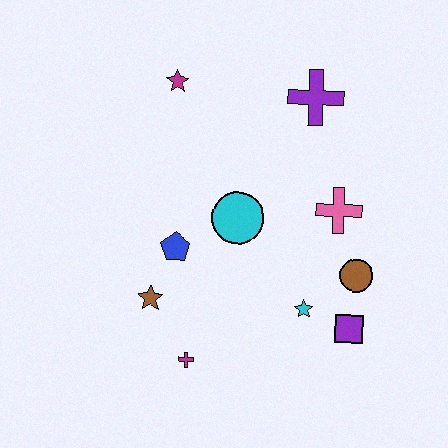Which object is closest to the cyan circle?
The blue pentagon is closest to the cyan circle.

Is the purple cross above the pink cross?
Yes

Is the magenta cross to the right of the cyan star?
No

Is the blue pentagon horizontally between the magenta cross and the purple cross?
No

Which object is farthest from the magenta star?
The purple square is farthest from the magenta star.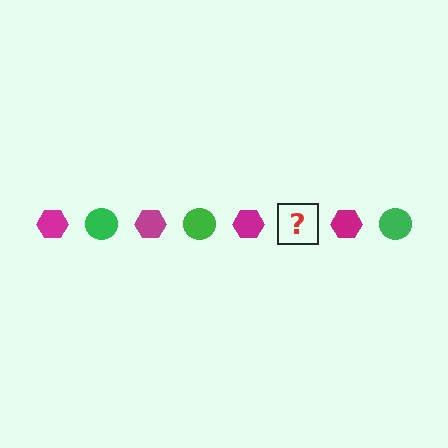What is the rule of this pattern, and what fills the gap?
The rule is that the pattern alternates between magenta hexagon and green circle. The gap should be filled with a green circle.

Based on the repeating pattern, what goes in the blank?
The blank should be a green circle.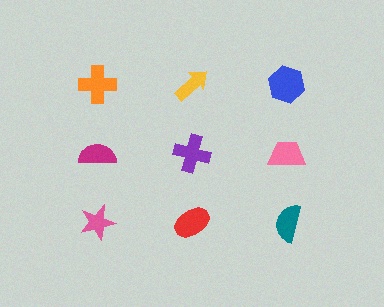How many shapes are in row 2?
3 shapes.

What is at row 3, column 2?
A red ellipse.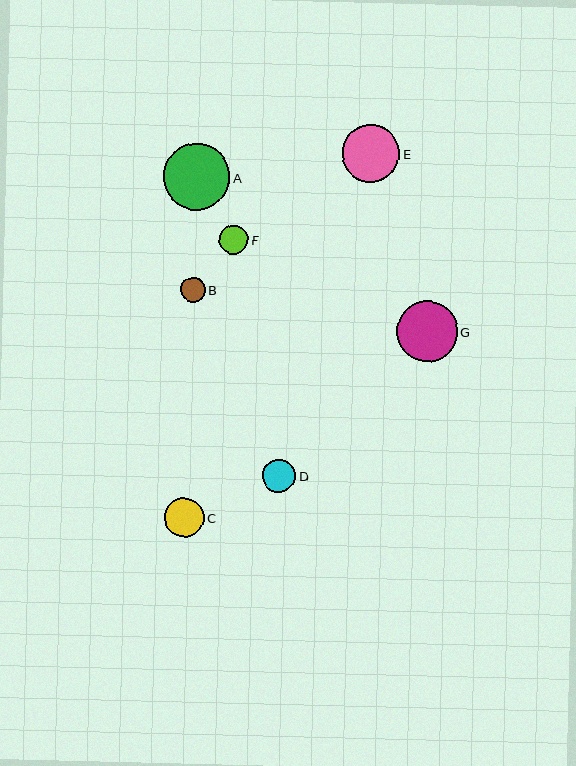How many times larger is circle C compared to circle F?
Circle C is approximately 1.4 times the size of circle F.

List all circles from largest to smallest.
From largest to smallest: A, G, E, C, D, F, B.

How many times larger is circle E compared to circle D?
Circle E is approximately 1.8 times the size of circle D.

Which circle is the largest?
Circle A is the largest with a size of approximately 67 pixels.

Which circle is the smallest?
Circle B is the smallest with a size of approximately 25 pixels.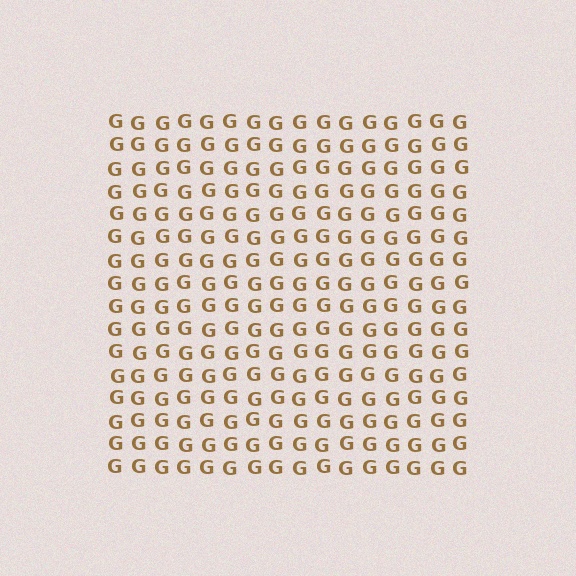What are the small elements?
The small elements are letter G's.